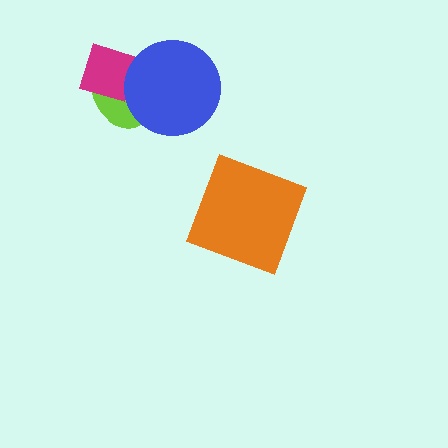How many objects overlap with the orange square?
0 objects overlap with the orange square.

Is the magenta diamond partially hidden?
Yes, it is partially covered by another shape.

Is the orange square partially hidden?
No, no other shape covers it.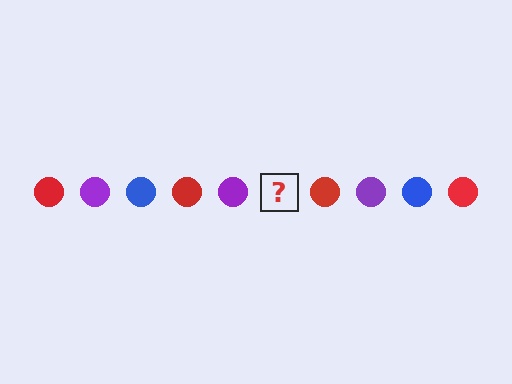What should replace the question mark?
The question mark should be replaced with a blue circle.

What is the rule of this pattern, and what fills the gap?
The rule is that the pattern cycles through red, purple, blue circles. The gap should be filled with a blue circle.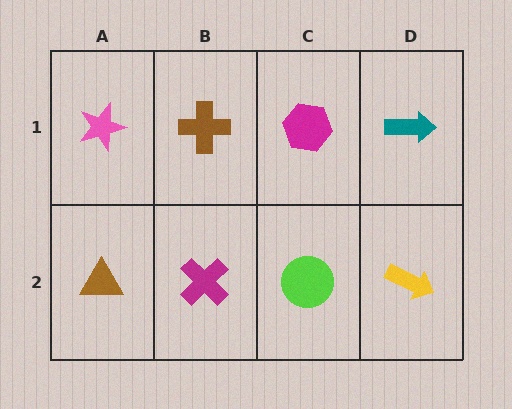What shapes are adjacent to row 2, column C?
A magenta hexagon (row 1, column C), a magenta cross (row 2, column B), a yellow arrow (row 2, column D).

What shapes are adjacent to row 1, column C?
A lime circle (row 2, column C), a brown cross (row 1, column B), a teal arrow (row 1, column D).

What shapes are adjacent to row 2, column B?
A brown cross (row 1, column B), a brown triangle (row 2, column A), a lime circle (row 2, column C).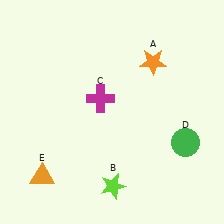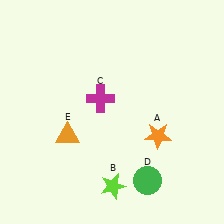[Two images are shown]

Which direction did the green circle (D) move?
The green circle (D) moved left.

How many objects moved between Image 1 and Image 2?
3 objects moved between the two images.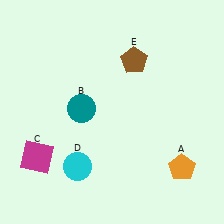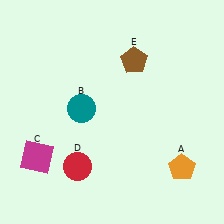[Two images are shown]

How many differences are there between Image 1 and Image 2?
There is 1 difference between the two images.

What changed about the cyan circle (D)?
In Image 1, D is cyan. In Image 2, it changed to red.